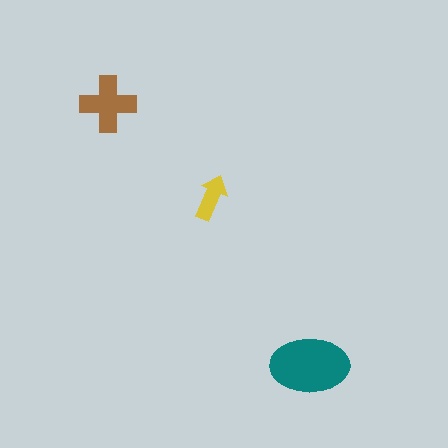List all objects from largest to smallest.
The teal ellipse, the brown cross, the yellow arrow.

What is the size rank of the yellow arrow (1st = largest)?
3rd.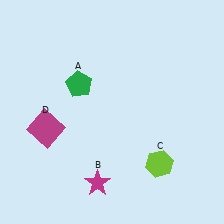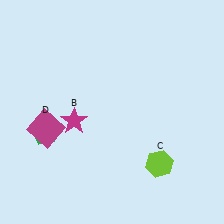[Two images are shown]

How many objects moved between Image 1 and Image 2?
2 objects moved between the two images.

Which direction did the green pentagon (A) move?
The green pentagon (A) moved down.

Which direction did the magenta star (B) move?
The magenta star (B) moved up.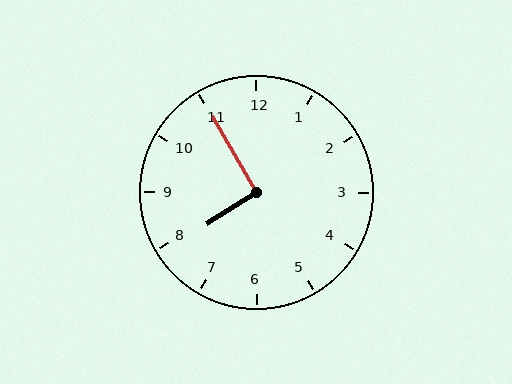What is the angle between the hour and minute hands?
Approximately 92 degrees.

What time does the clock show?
7:55.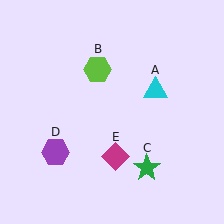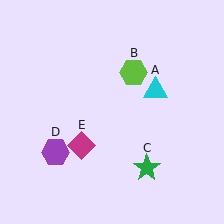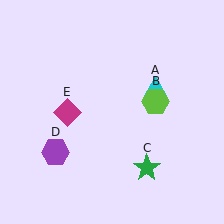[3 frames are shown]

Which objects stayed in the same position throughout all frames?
Cyan triangle (object A) and green star (object C) and purple hexagon (object D) remained stationary.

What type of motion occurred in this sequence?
The lime hexagon (object B), magenta diamond (object E) rotated clockwise around the center of the scene.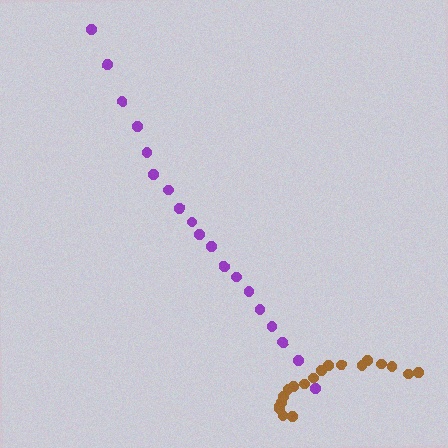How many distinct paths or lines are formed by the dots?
There are 2 distinct paths.